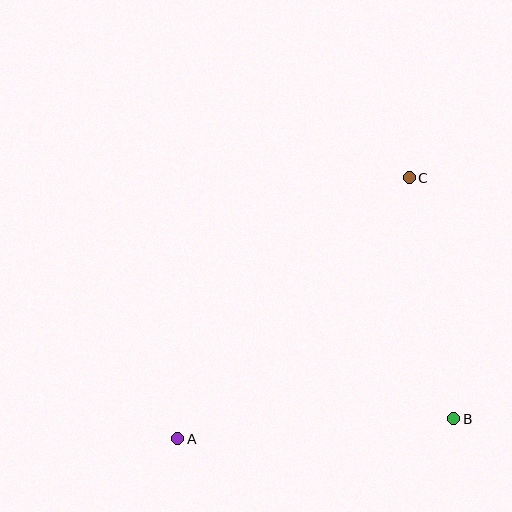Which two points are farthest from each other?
Points A and C are farthest from each other.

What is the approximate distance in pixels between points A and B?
The distance between A and B is approximately 277 pixels.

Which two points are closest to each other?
Points B and C are closest to each other.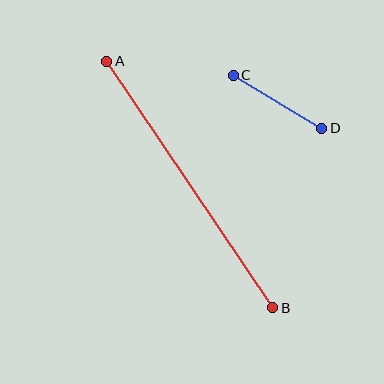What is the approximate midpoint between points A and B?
The midpoint is at approximately (190, 185) pixels.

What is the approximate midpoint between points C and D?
The midpoint is at approximately (278, 102) pixels.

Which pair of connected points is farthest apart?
Points A and B are farthest apart.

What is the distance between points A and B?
The distance is approximately 297 pixels.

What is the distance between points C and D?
The distance is approximately 103 pixels.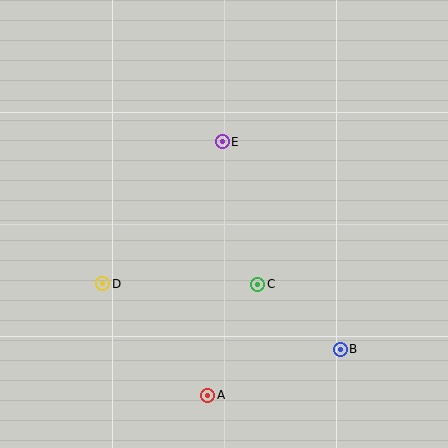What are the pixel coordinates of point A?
Point A is at (208, 395).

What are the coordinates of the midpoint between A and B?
The midpoint between A and B is at (274, 372).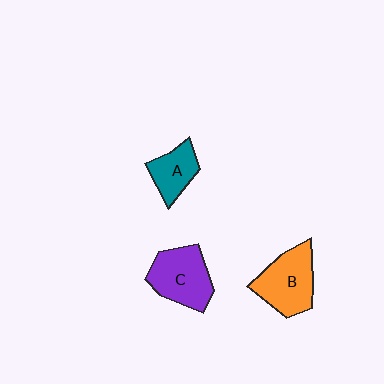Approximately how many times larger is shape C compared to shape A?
Approximately 1.6 times.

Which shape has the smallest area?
Shape A (teal).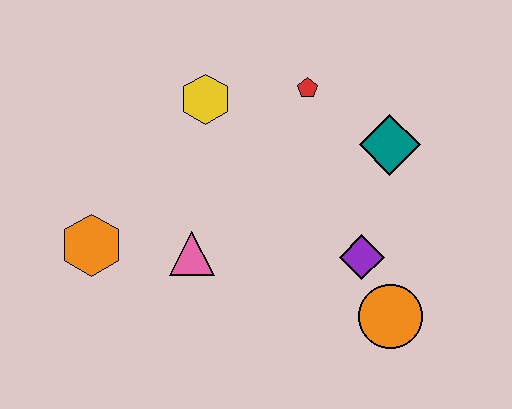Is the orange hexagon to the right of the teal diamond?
No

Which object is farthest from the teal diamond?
The orange hexagon is farthest from the teal diamond.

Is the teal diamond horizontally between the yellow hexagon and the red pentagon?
No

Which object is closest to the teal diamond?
The red pentagon is closest to the teal diamond.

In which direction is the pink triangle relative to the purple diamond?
The pink triangle is to the left of the purple diamond.